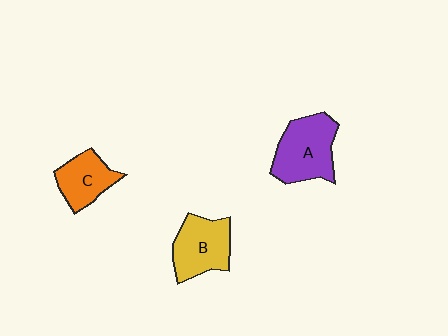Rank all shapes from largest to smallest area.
From largest to smallest: A (purple), B (yellow), C (orange).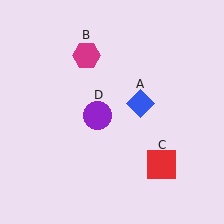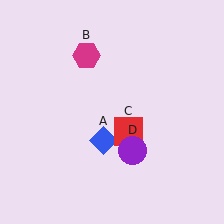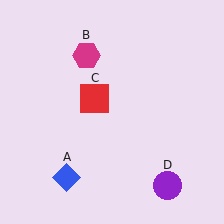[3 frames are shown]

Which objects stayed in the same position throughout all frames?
Magenta hexagon (object B) remained stationary.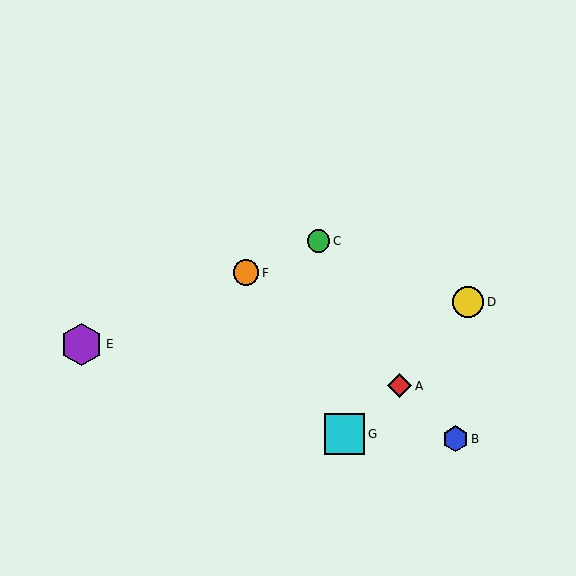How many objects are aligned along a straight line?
3 objects (C, E, F) are aligned along a straight line.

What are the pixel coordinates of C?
Object C is at (318, 241).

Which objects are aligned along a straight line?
Objects C, E, F are aligned along a straight line.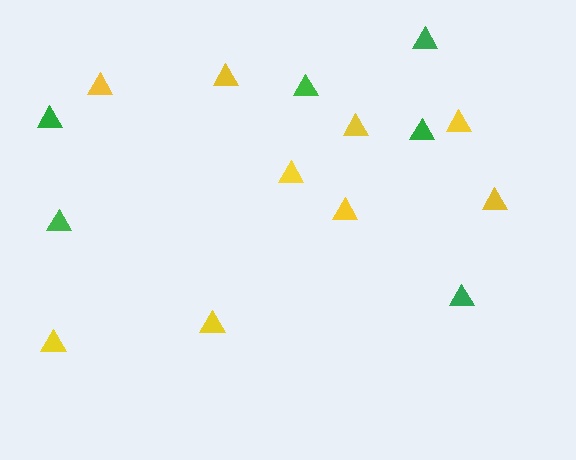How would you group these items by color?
There are 2 groups: one group of yellow triangles (9) and one group of green triangles (6).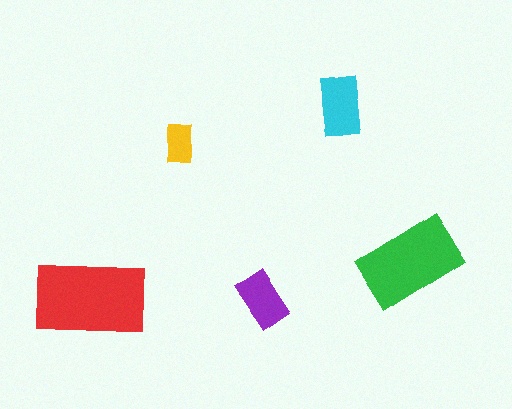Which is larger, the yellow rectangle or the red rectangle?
The red one.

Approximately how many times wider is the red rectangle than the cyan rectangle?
About 2 times wider.